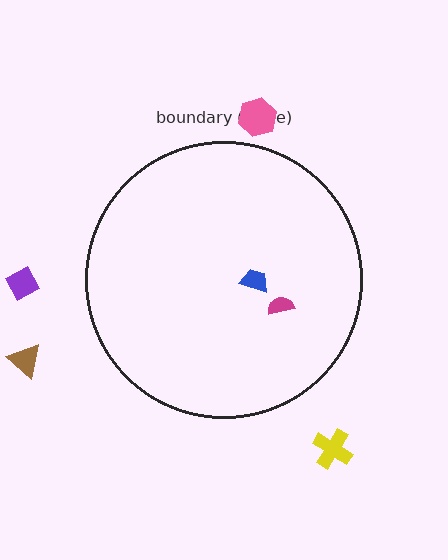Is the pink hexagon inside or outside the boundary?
Outside.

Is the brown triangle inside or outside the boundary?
Outside.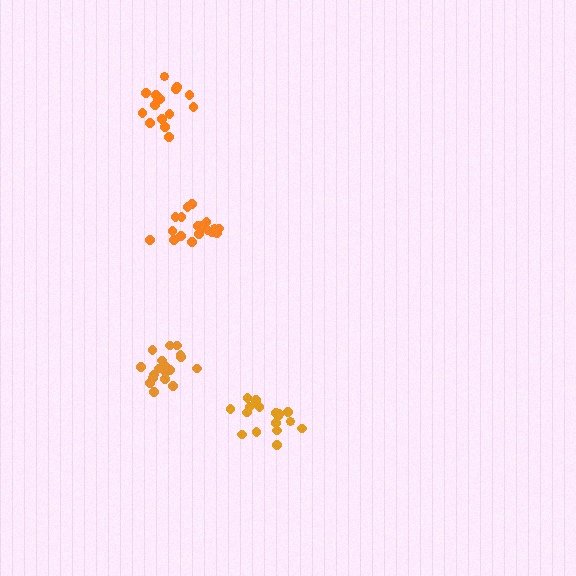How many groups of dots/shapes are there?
There are 4 groups.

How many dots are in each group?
Group 1: 17 dots, Group 2: 18 dots, Group 3: 19 dots, Group 4: 16 dots (70 total).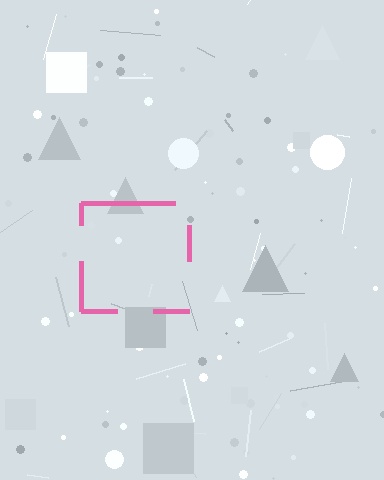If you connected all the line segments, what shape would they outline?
They would outline a square.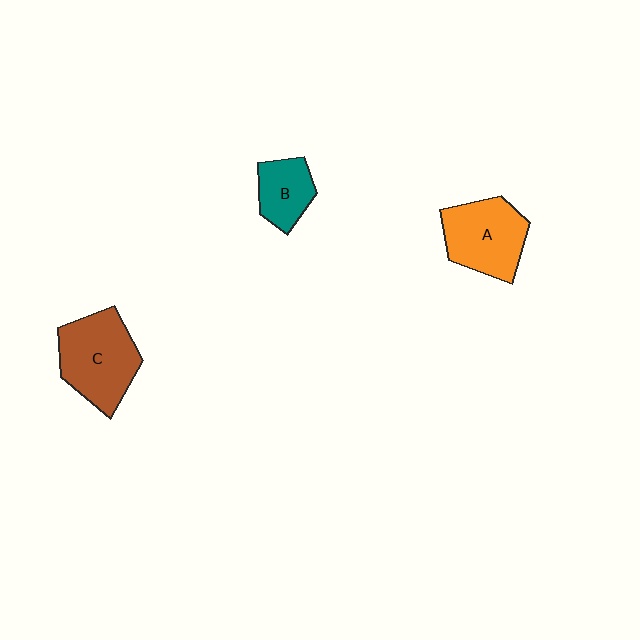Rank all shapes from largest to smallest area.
From largest to smallest: C (brown), A (orange), B (teal).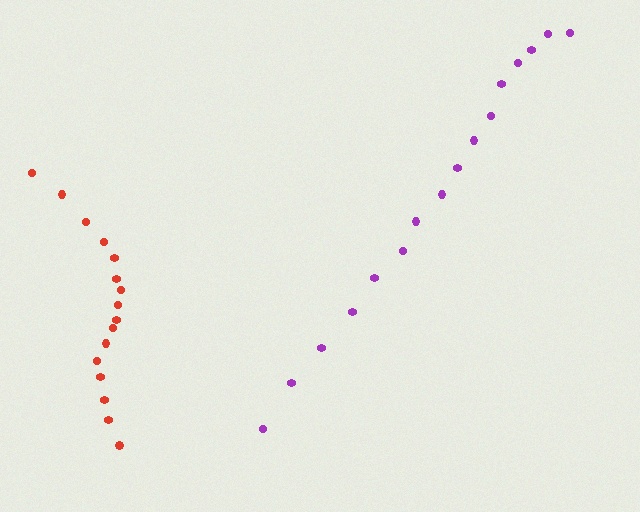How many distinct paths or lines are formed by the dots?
There are 2 distinct paths.